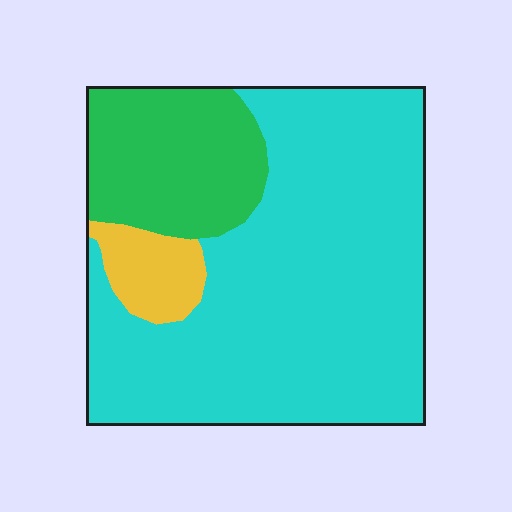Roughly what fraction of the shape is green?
Green covers 21% of the shape.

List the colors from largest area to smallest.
From largest to smallest: cyan, green, yellow.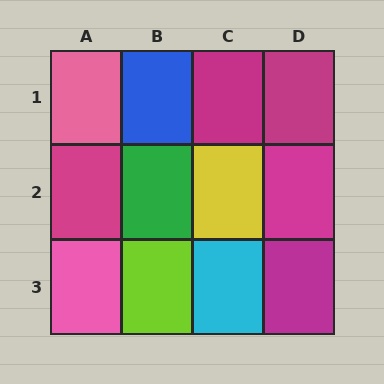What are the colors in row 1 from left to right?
Pink, blue, magenta, magenta.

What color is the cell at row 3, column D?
Magenta.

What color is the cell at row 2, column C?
Yellow.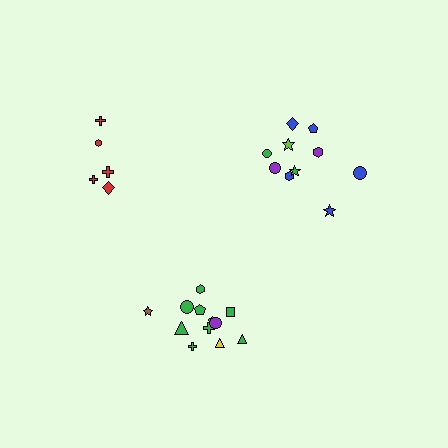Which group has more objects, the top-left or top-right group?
The top-right group.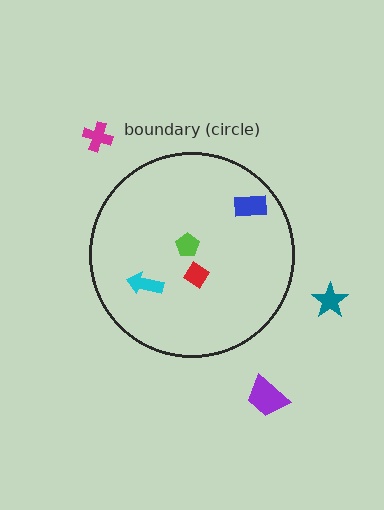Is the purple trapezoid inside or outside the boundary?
Outside.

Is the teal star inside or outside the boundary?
Outside.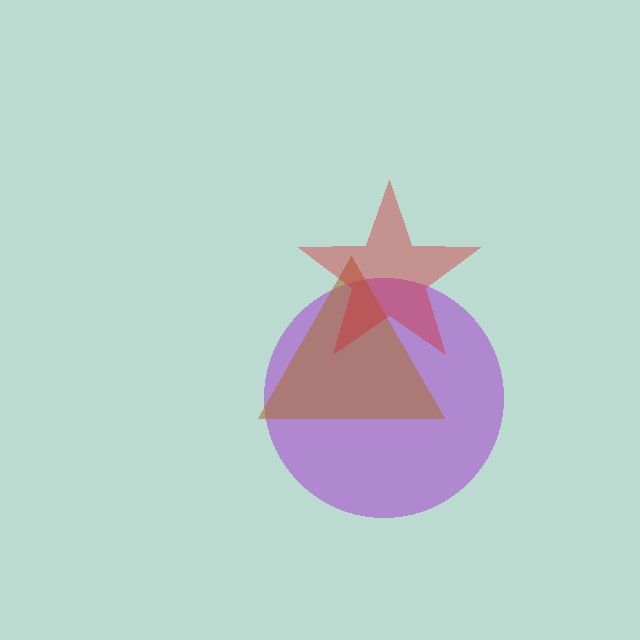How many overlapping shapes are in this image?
There are 3 overlapping shapes in the image.